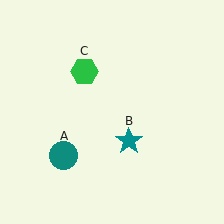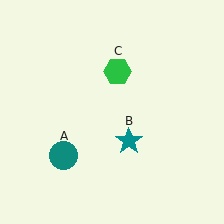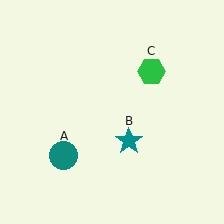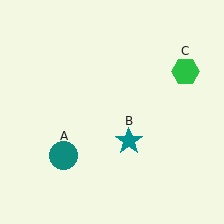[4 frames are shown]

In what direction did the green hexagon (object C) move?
The green hexagon (object C) moved right.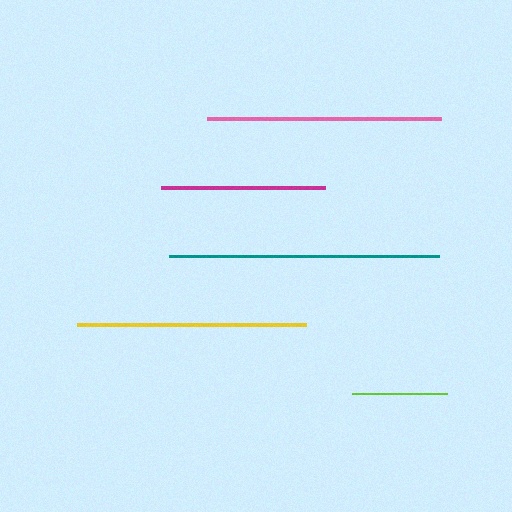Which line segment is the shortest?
The lime line is the shortest at approximately 95 pixels.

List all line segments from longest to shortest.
From longest to shortest: teal, pink, yellow, magenta, lime.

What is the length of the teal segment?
The teal segment is approximately 270 pixels long.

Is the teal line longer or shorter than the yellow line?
The teal line is longer than the yellow line.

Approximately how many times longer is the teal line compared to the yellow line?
The teal line is approximately 1.2 times the length of the yellow line.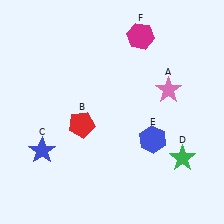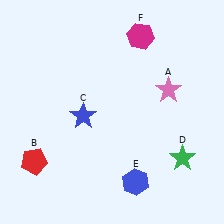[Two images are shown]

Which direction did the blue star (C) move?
The blue star (C) moved right.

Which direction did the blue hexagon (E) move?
The blue hexagon (E) moved down.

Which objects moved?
The objects that moved are: the red pentagon (B), the blue star (C), the blue hexagon (E).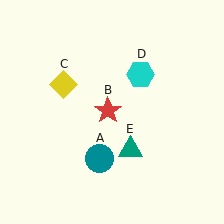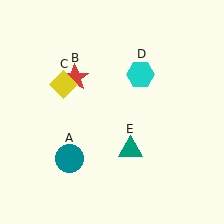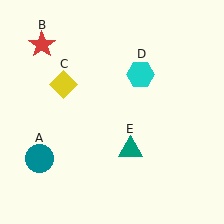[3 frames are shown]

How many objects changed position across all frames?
2 objects changed position: teal circle (object A), red star (object B).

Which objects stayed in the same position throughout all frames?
Yellow diamond (object C) and cyan hexagon (object D) and teal triangle (object E) remained stationary.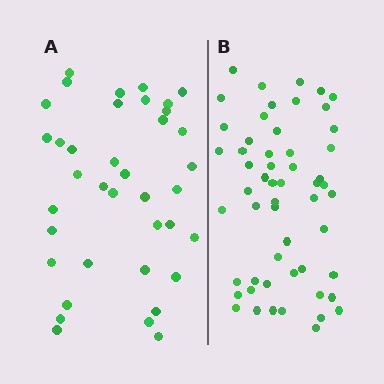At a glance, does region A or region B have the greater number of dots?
Region B (the right region) has more dots.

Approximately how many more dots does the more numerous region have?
Region B has approximately 15 more dots than region A.